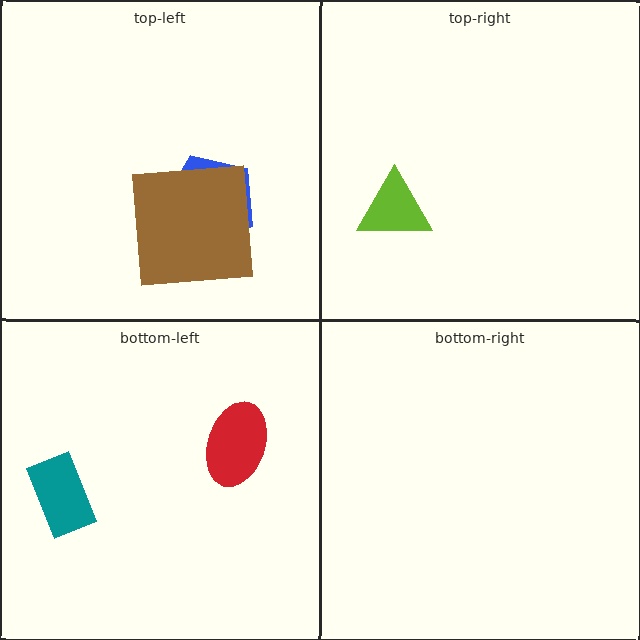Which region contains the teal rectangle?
The bottom-left region.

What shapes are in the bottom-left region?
The red ellipse, the teal rectangle.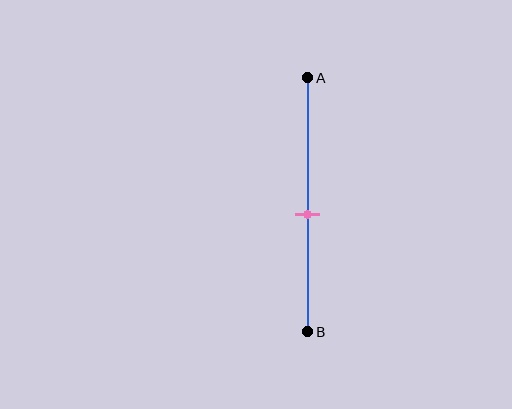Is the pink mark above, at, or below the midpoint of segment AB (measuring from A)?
The pink mark is below the midpoint of segment AB.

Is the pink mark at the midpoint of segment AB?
No, the mark is at about 55% from A, not at the 50% midpoint.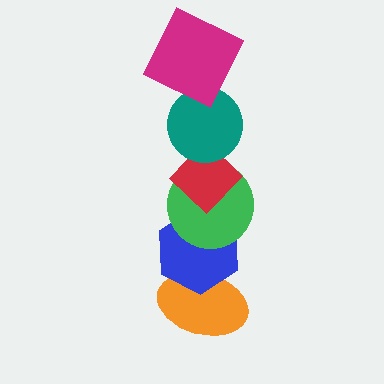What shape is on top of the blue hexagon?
The green circle is on top of the blue hexagon.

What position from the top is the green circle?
The green circle is 4th from the top.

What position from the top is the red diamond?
The red diamond is 3rd from the top.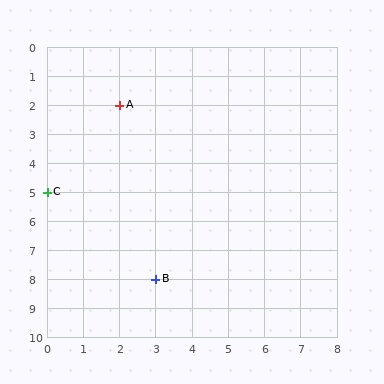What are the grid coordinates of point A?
Point A is at grid coordinates (2, 2).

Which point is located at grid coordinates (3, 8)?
Point B is at (3, 8).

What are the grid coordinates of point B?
Point B is at grid coordinates (3, 8).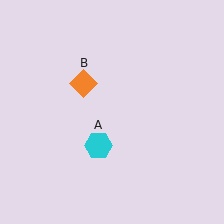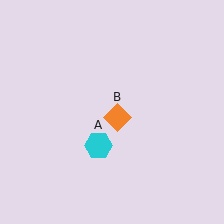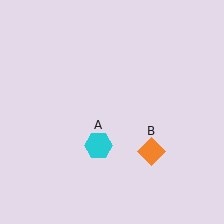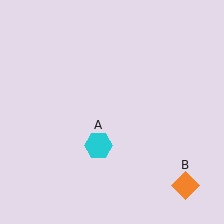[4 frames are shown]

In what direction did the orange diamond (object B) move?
The orange diamond (object B) moved down and to the right.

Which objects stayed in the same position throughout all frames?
Cyan hexagon (object A) remained stationary.